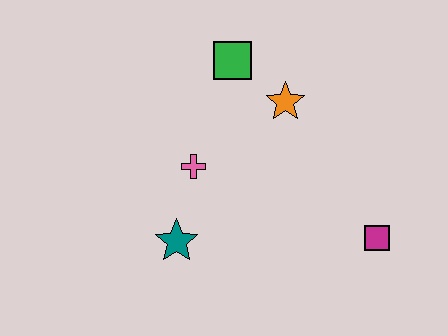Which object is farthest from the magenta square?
The green square is farthest from the magenta square.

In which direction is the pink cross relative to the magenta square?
The pink cross is to the left of the magenta square.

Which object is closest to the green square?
The orange star is closest to the green square.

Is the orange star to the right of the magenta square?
No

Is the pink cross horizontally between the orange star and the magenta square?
No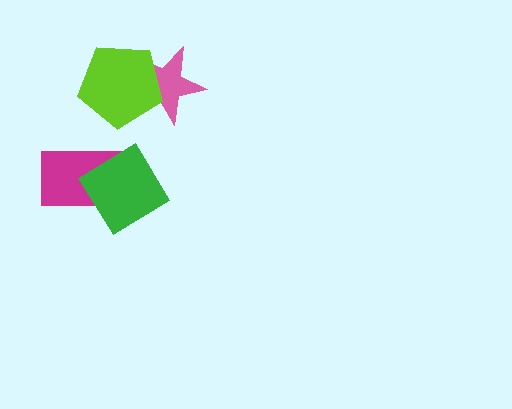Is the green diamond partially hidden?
No, no other shape covers it.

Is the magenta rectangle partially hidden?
Yes, it is partially covered by another shape.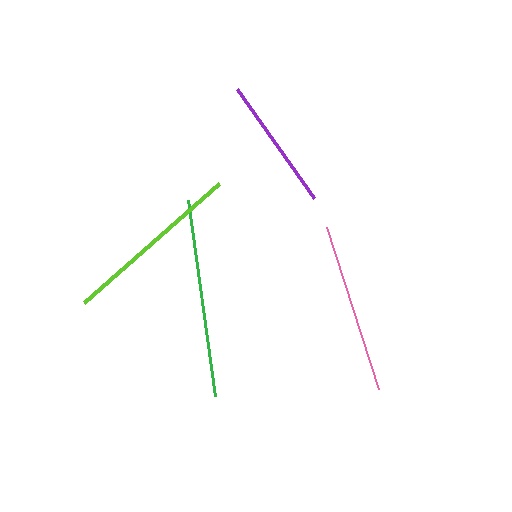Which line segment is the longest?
The green line is the longest at approximately 198 pixels.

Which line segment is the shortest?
The purple line is the shortest at approximately 133 pixels.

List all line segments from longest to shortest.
From longest to shortest: green, lime, pink, purple.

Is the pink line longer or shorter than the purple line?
The pink line is longer than the purple line.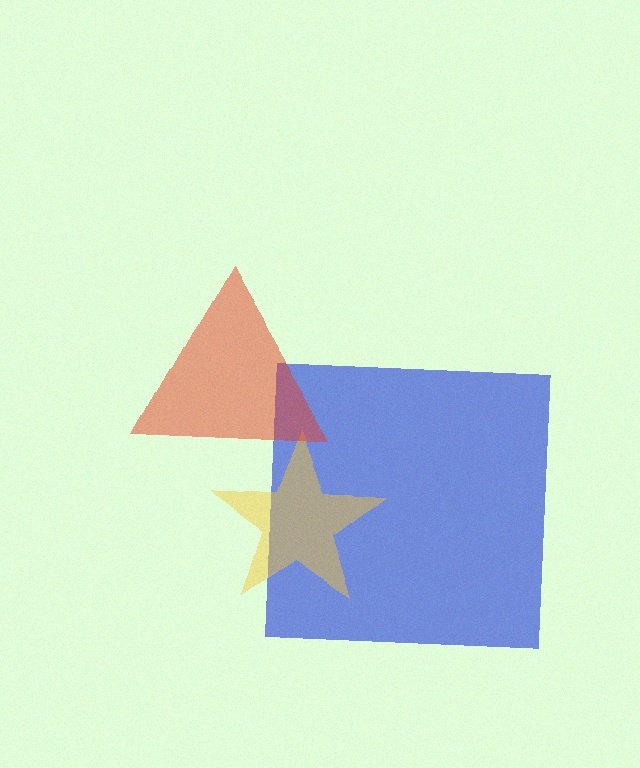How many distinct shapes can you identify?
There are 3 distinct shapes: a blue square, a yellow star, a red triangle.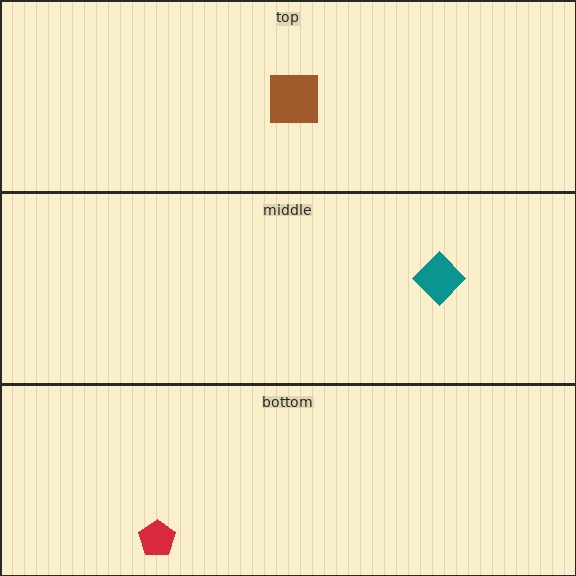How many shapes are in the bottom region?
1.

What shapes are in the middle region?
The teal diamond.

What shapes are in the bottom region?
The red pentagon.